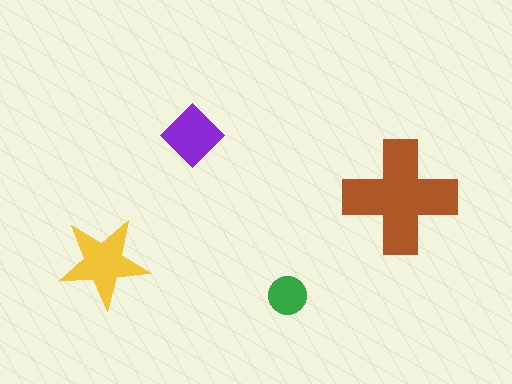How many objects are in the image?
There are 4 objects in the image.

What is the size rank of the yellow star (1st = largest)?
2nd.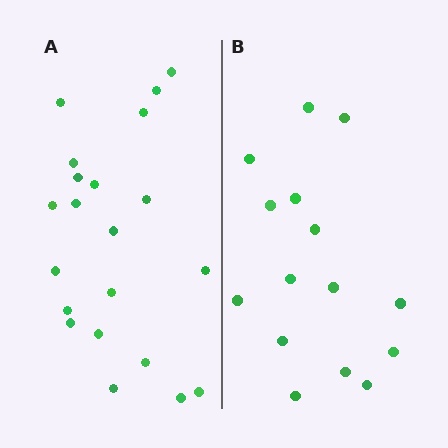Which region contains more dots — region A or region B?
Region A (the left region) has more dots.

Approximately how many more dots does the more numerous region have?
Region A has about 6 more dots than region B.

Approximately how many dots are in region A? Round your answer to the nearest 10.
About 20 dots. (The exact count is 21, which rounds to 20.)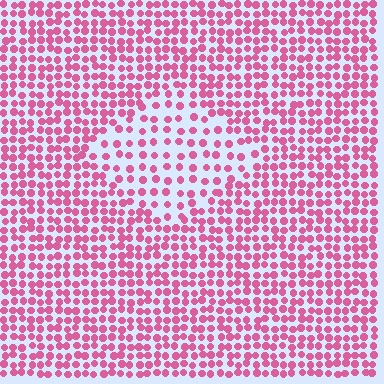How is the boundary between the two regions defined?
The boundary is defined by a change in element density (approximately 1.9x ratio). All elements are the same color, size, and shape.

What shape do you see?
I see a diamond.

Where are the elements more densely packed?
The elements are more densely packed outside the diamond boundary.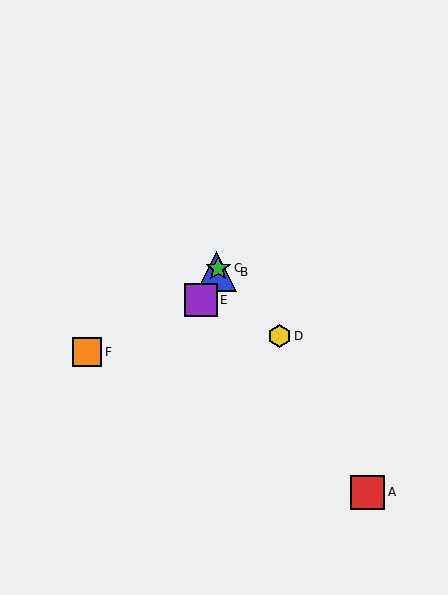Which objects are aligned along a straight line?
Objects B, C, E are aligned along a straight line.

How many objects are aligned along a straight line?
3 objects (B, C, E) are aligned along a straight line.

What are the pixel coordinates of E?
Object E is at (201, 300).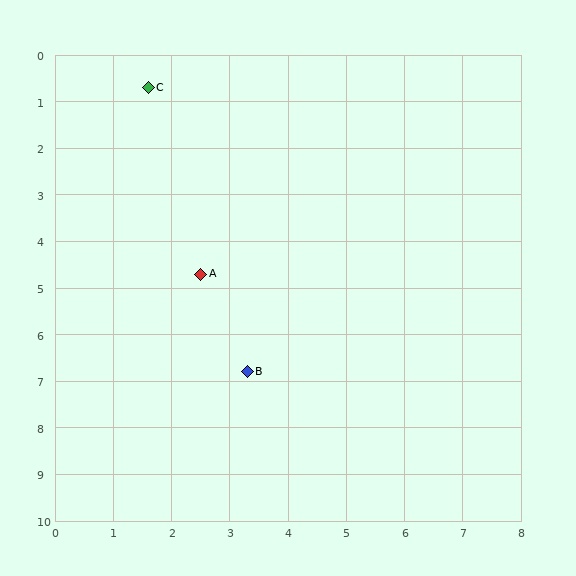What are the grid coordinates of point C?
Point C is at approximately (1.6, 0.7).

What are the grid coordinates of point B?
Point B is at approximately (3.3, 6.8).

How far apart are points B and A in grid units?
Points B and A are about 2.2 grid units apart.